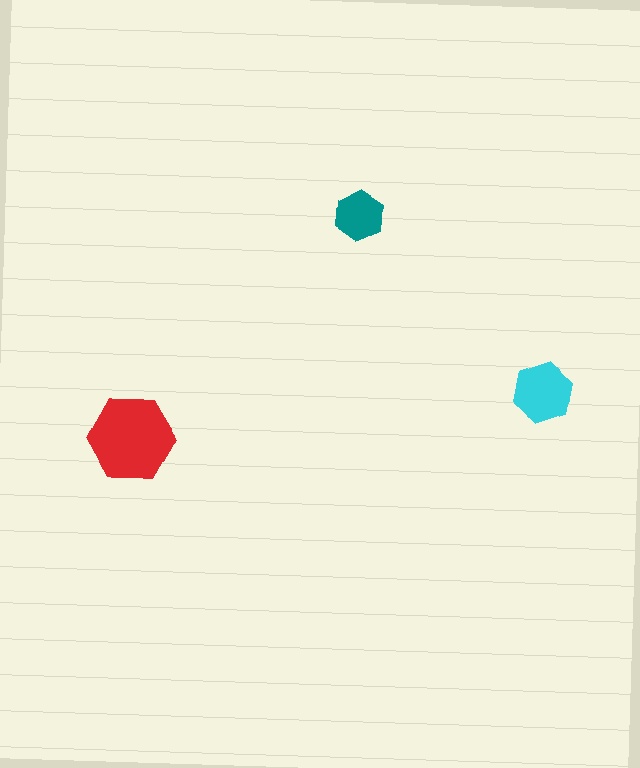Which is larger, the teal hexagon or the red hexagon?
The red one.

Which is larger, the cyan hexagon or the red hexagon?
The red one.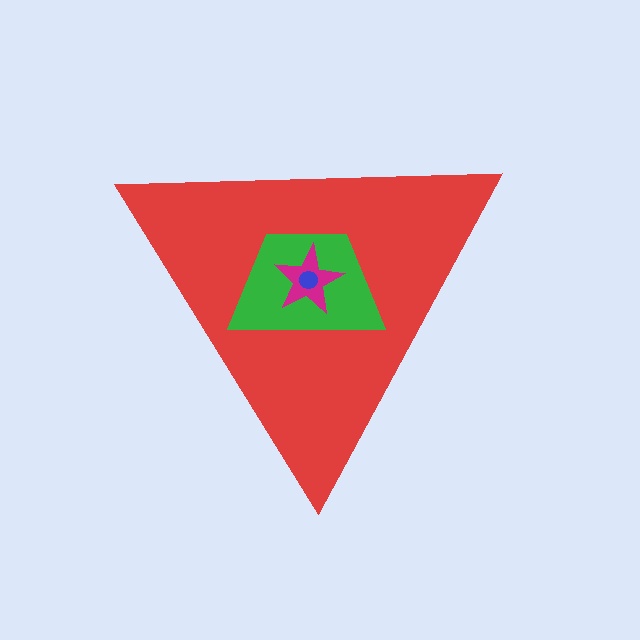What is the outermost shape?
The red triangle.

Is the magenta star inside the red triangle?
Yes.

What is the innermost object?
The blue circle.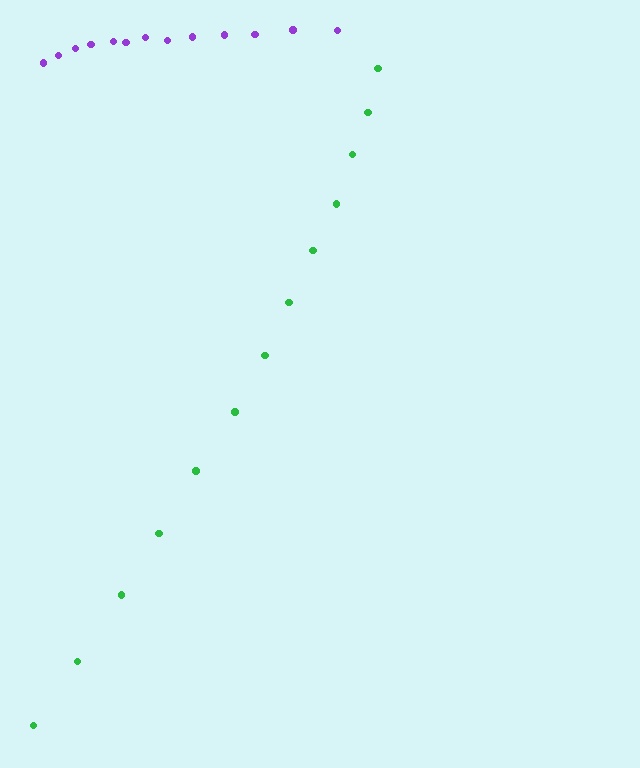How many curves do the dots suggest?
There are 2 distinct paths.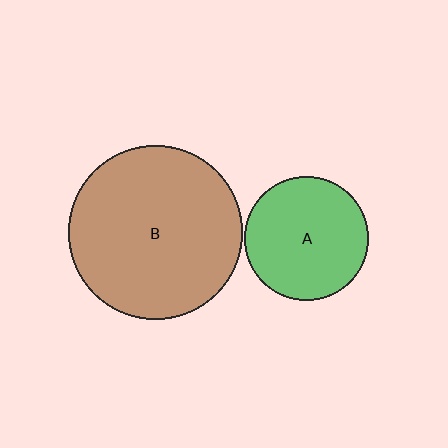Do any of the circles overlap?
No, none of the circles overlap.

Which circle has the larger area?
Circle B (brown).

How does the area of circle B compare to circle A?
Approximately 2.0 times.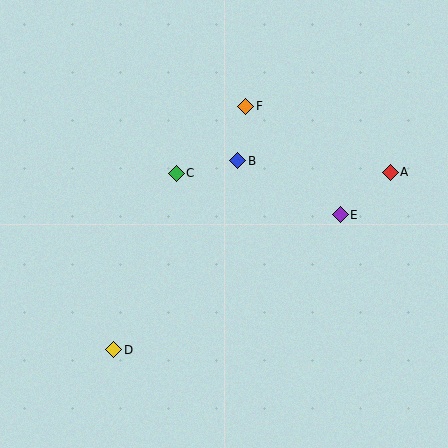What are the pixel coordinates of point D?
Point D is at (114, 350).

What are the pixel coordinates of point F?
Point F is at (246, 106).